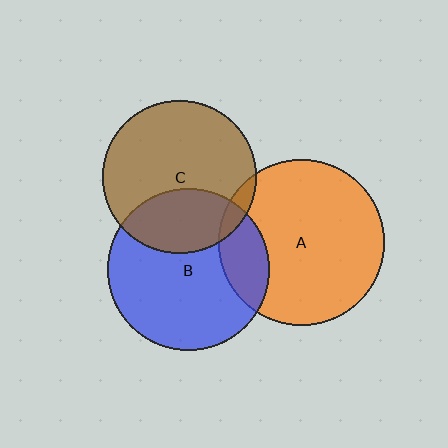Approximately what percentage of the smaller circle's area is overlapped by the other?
Approximately 30%.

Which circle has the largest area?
Circle A (orange).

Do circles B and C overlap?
Yes.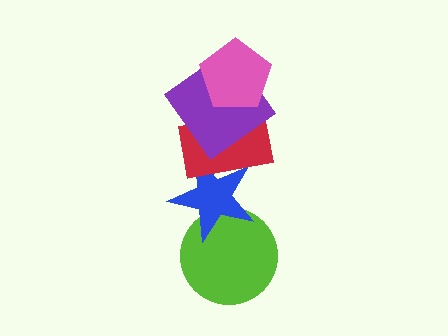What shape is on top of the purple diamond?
The pink pentagon is on top of the purple diamond.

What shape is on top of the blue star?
The red rectangle is on top of the blue star.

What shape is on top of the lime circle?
The blue star is on top of the lime circle.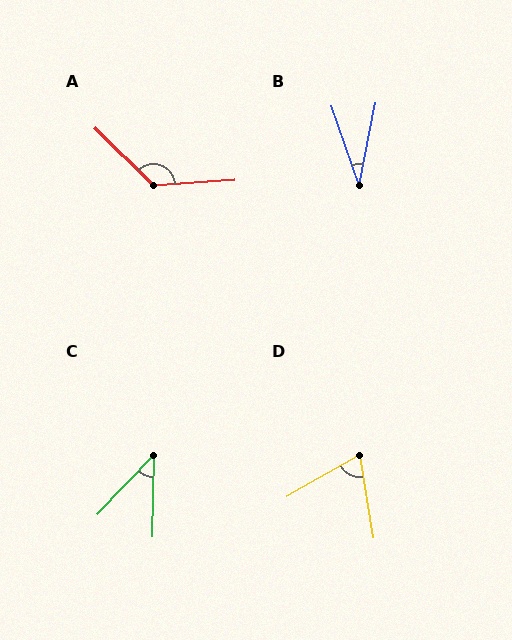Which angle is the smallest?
B, at approximately 30 degrees.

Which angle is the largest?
A, at approximately 132 degrees.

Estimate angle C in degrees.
Approximately 43 degrees.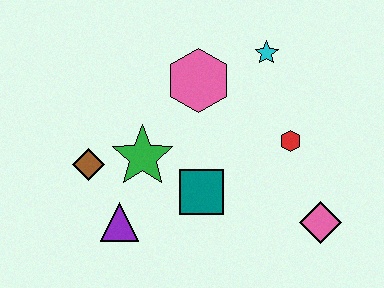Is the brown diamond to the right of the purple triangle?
No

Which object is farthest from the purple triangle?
The cyan star is farthest from the purple triangle.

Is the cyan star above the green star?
Yes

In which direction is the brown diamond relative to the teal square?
The brown diamond is to the left of the teal square.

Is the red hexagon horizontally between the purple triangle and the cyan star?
No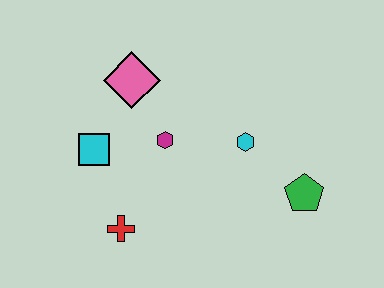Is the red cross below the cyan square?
Yes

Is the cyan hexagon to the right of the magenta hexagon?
Yes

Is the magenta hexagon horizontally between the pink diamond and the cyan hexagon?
Yes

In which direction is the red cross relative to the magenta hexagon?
The red cross is below the magenta hexagon.